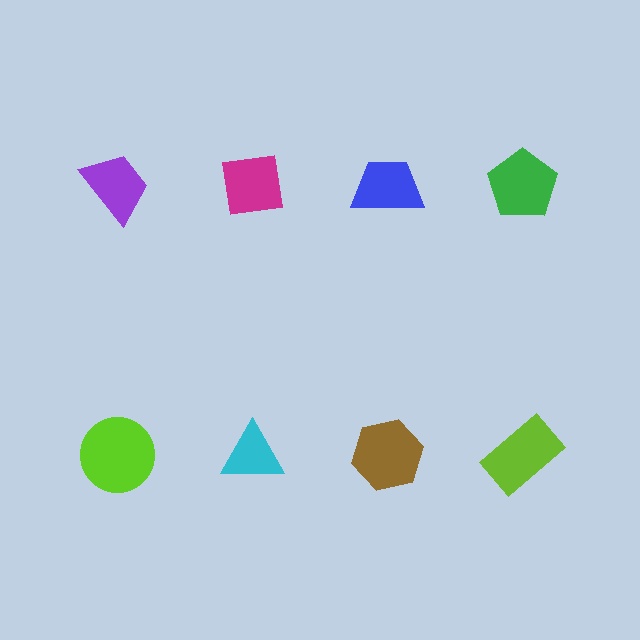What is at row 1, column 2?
A magenta square.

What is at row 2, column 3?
A brown hexagon.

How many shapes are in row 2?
4 shapes.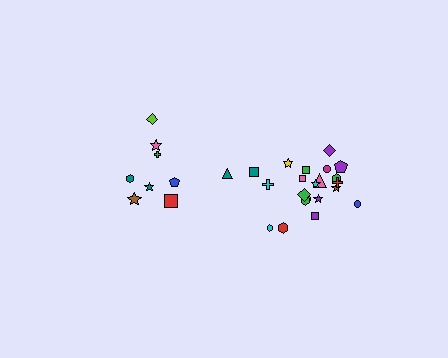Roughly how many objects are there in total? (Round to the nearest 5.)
Roughly 30 objects in total.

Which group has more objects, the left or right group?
The right group.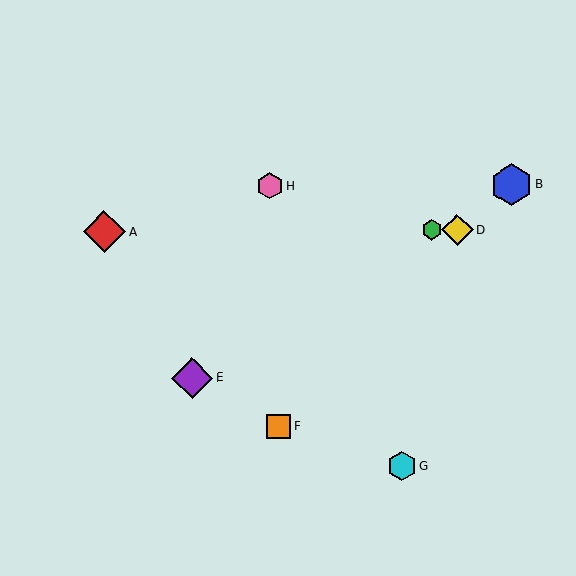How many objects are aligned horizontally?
3 objects (A, C, D) are aligned horizontally.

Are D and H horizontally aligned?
No, D is at y≈230 and H is at y≈186.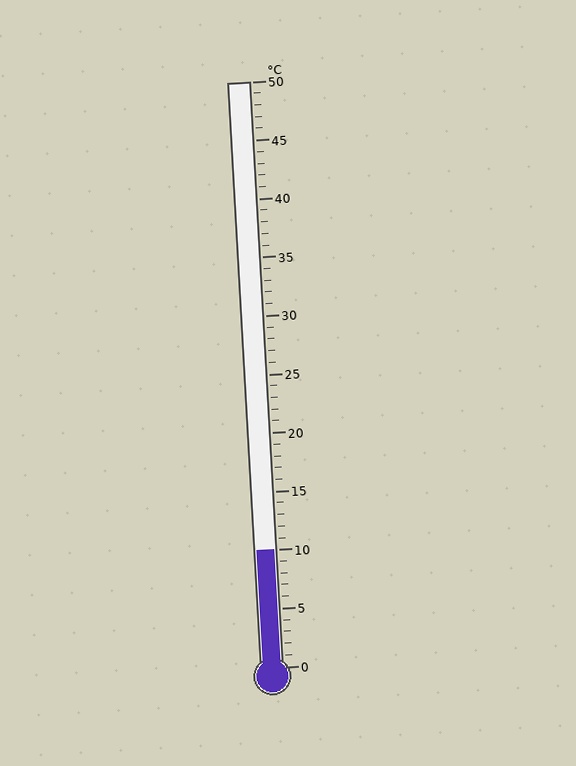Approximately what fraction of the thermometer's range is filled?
The thermometer is filled to approximately 20% of its range.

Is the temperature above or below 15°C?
The temperature is below 15°C.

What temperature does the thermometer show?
The thermometer shows approximately 10°C.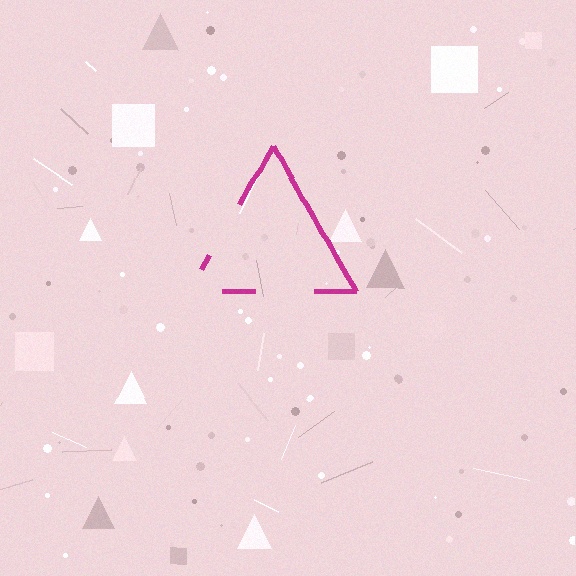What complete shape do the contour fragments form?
The contour fragments form a triangle.